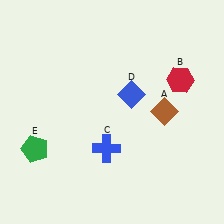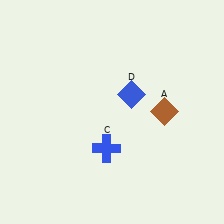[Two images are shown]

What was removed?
The red hexagon (B), the green pentagon (E) were removed in Image 2.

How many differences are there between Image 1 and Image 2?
There are 2 differences between the two images.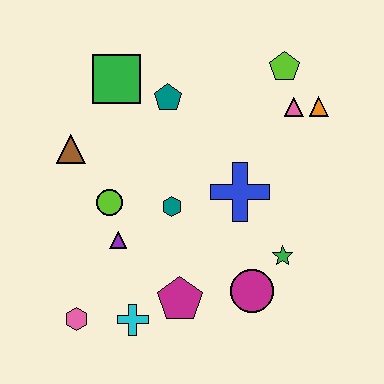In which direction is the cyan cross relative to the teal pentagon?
The cyan cross is below the teal pentagon.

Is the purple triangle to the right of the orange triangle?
No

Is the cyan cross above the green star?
No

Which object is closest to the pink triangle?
The orange triangle is closest to the pink triangle.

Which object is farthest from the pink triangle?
The pink hexagon is farthest from the pink triangle.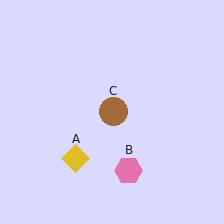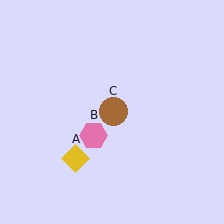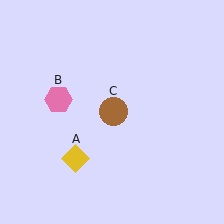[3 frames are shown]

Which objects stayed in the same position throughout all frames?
Yellow diamond (object A) and brown circle (object C) remained stationary.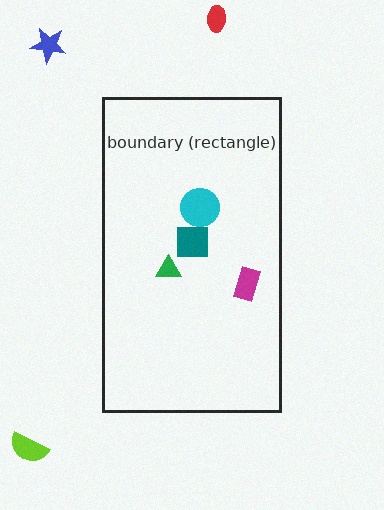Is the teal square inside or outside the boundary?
Inside.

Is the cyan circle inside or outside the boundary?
Inside.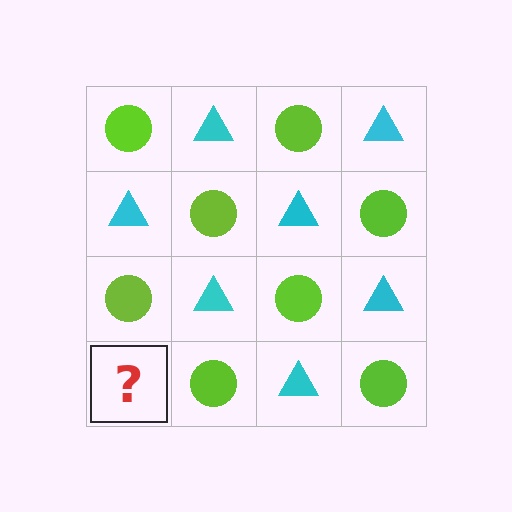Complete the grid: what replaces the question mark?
The question mark should be replaced with a cyan triangle.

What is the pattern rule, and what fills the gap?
The rule is that it alternates lime circle and cyan triangle in a checkerboard pattern. The gap should be filled with a cyan triangle.